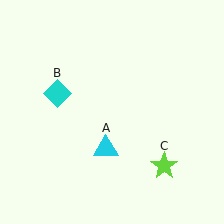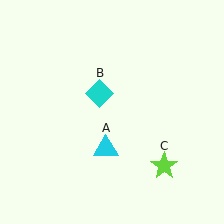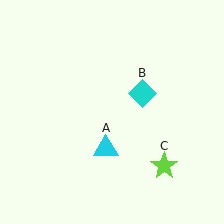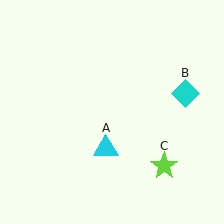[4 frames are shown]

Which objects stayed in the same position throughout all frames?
Cyan triangle (object A) and lime star (object C) remained stationary.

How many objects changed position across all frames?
1 object changed position: cyan diamond (object B).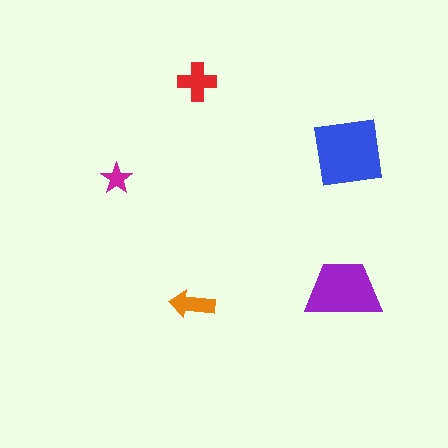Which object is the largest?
The blue square.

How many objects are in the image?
There are 5 objects in the image.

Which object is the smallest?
The magenta star.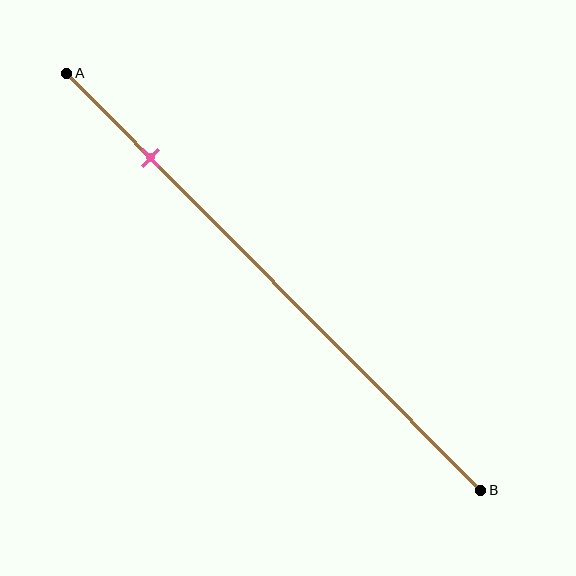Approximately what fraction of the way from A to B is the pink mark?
The pink mark is approximately 20% of the way from A to B.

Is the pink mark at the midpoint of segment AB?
No, the mark is at about 20% from A, not at the 50% midpoint.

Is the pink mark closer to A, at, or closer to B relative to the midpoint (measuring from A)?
The pink mark is closer to point A than the midpoint of segment AB.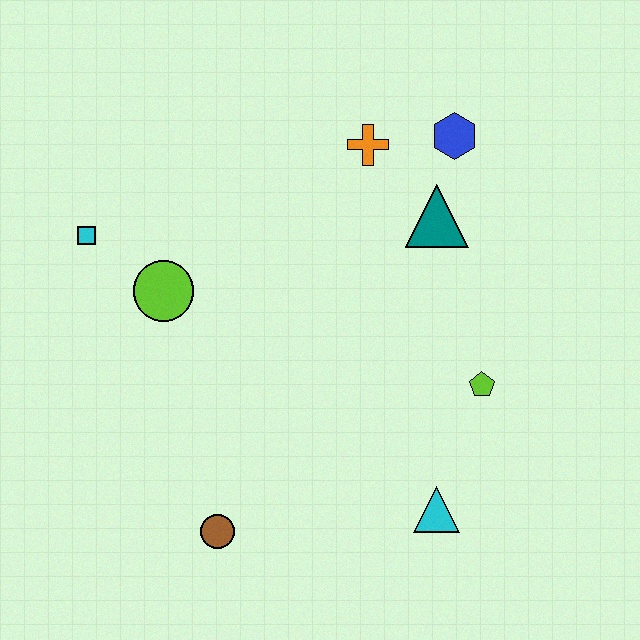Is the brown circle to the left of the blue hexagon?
Yes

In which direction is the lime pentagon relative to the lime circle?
The lime pentagon is to the right of the lime circle.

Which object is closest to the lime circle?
The cyan square is closest to the lime circle.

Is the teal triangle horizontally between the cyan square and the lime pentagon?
Yes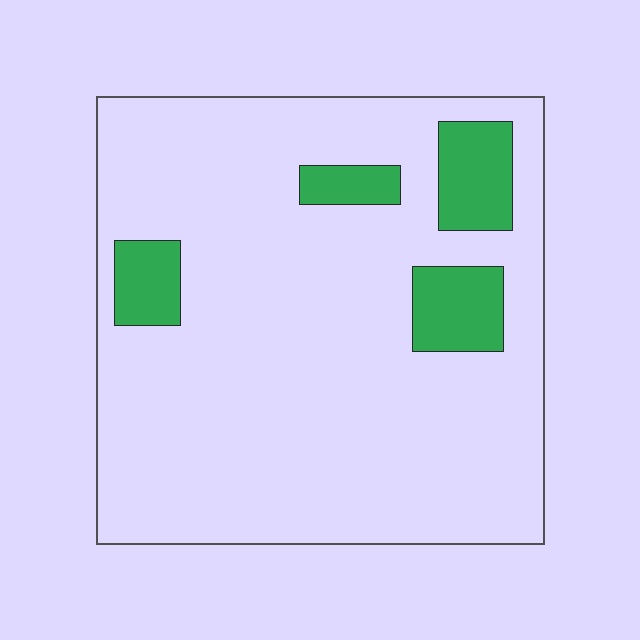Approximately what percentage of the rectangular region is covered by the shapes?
Approximately 15%.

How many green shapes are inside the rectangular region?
4.